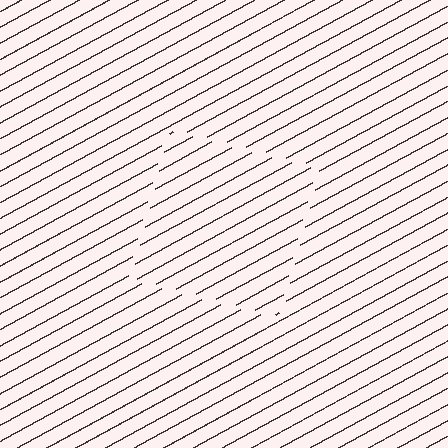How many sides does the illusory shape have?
4 sides — the line-ends trace a square.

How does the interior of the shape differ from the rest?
The interior of the shape contains the same grating, shifted by half a period — the contour is defined by the phase discontinuity where line-ends from the inner and outer gratings abut.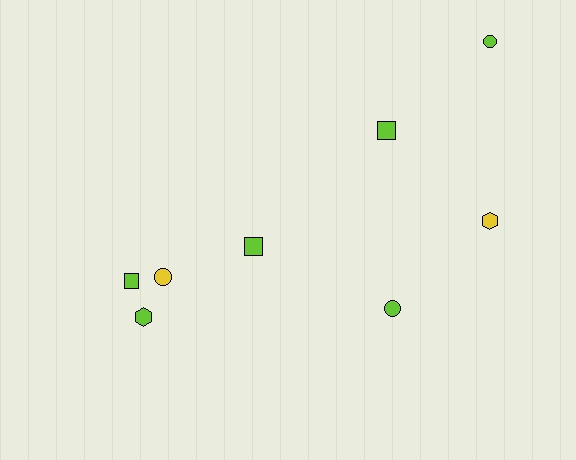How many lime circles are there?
There are 2 lime circles.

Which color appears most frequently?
Lime, with 6 objects.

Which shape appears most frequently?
Circle, with 3 objects.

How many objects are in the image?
There are 8 objects.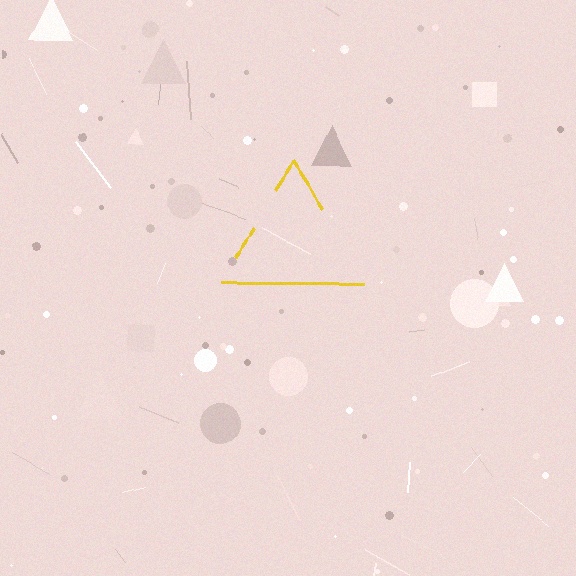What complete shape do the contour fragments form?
The contour fragments form a triangle.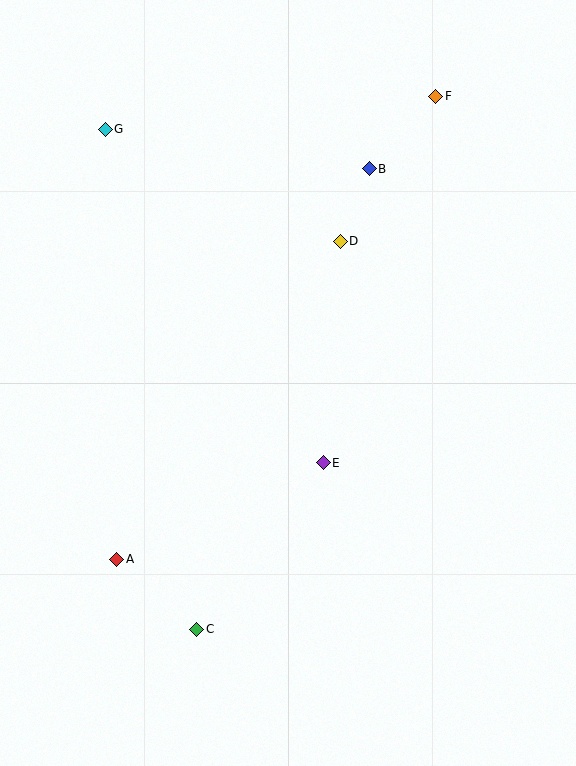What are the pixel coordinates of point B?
Point B is at (369, 169).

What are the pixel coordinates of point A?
Point A is at (117, 559).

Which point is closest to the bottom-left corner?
Point A is closest to the bottom-left corner.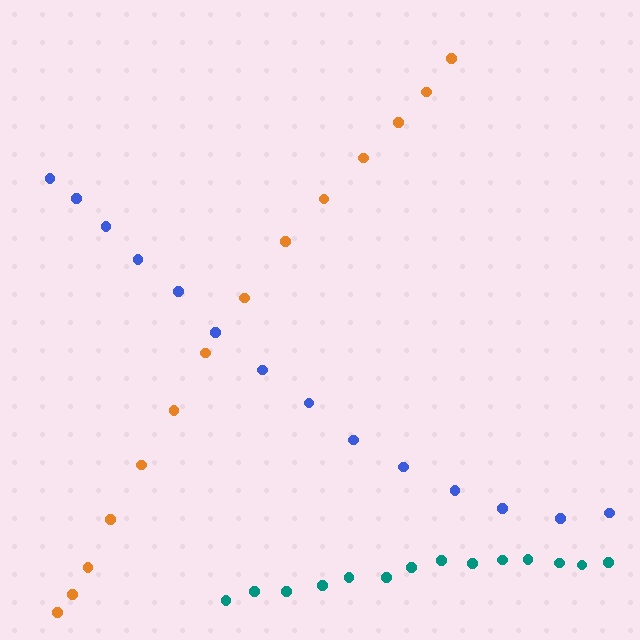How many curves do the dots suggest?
There are 3 distinct paths.